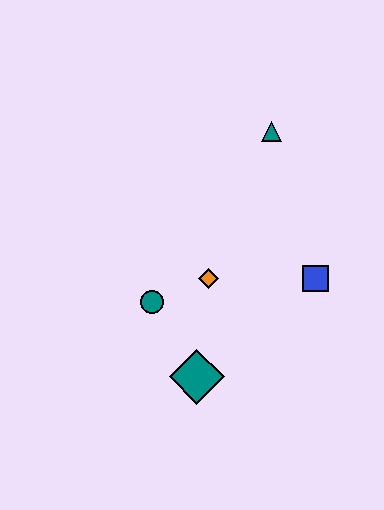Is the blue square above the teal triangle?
No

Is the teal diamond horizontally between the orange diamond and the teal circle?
Yes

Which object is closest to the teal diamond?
The teal circle is closest to the teal diamond.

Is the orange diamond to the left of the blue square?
Yes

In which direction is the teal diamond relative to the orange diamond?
The teal diamond is below the orange diamond.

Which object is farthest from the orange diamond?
The teal triangle is farthest from the orange diamond.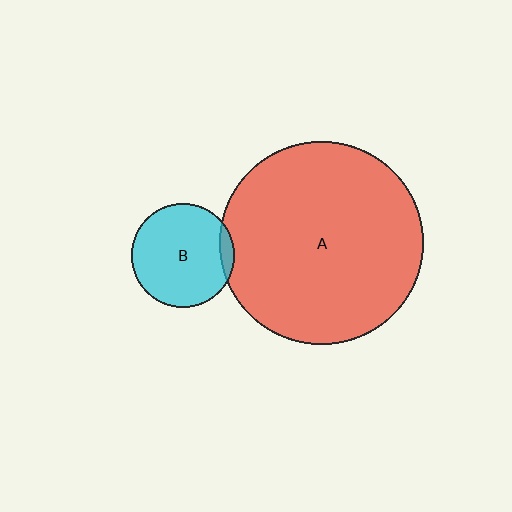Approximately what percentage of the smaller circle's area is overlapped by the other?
Approximately 5%.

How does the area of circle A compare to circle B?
Approximately 3.9 times.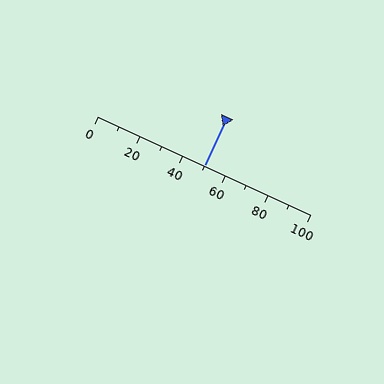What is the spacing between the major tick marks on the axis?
The major ticks are spaced 20 apart.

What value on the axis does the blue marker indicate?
The marker indicates approximately 50.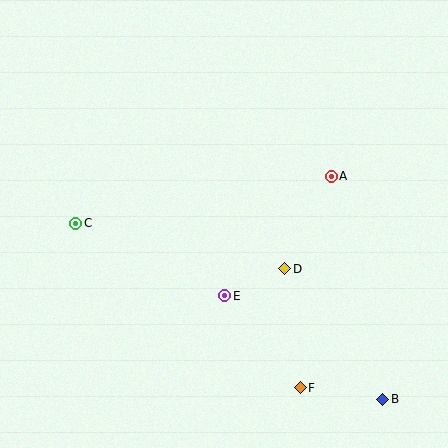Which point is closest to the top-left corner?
Point C is closest to the top-left corner.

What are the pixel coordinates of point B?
Point B is at (383, 400).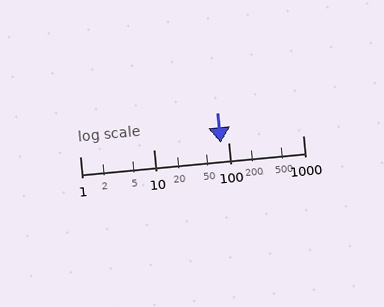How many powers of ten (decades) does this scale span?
The scale spans 3 decades, from 1 to 1000.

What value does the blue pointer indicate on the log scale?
The pointer indicates approximately 79.